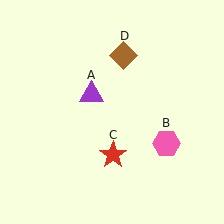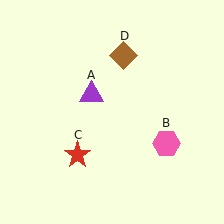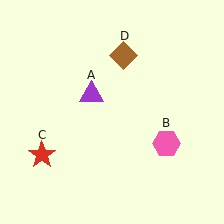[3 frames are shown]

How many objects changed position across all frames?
1 object changed position: red star (object C).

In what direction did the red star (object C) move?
The red star (object C) moved left.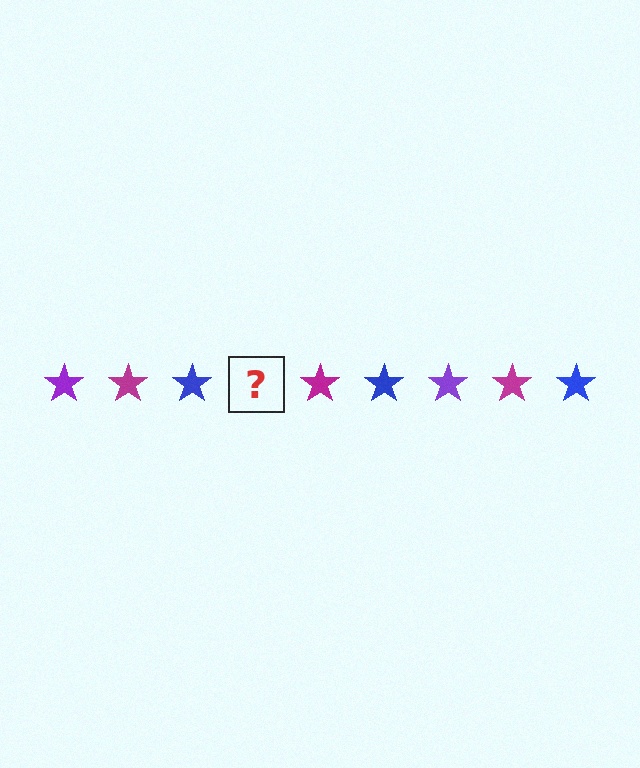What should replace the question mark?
The question mark should be replaced with a purple star.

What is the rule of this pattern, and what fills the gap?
The rule is that the pattern cycles through purple, magenta, blue stars. The gap should be filled with a purple star.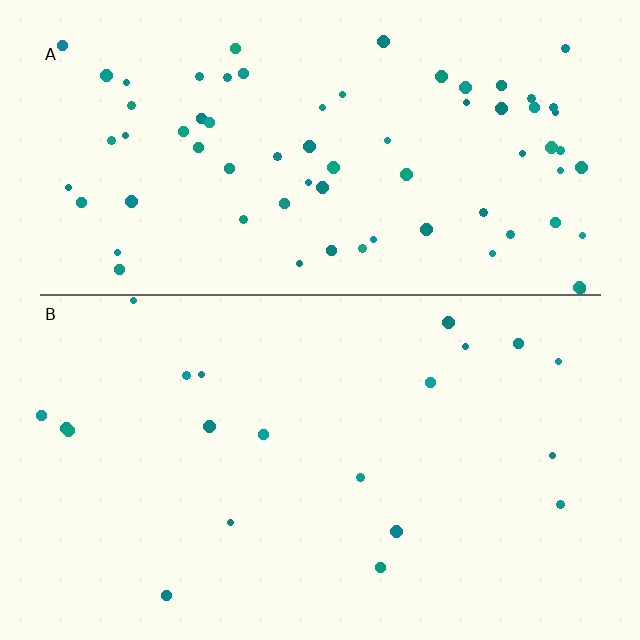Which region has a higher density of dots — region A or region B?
A (the top).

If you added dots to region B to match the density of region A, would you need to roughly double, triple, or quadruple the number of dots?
Approximately quadruple.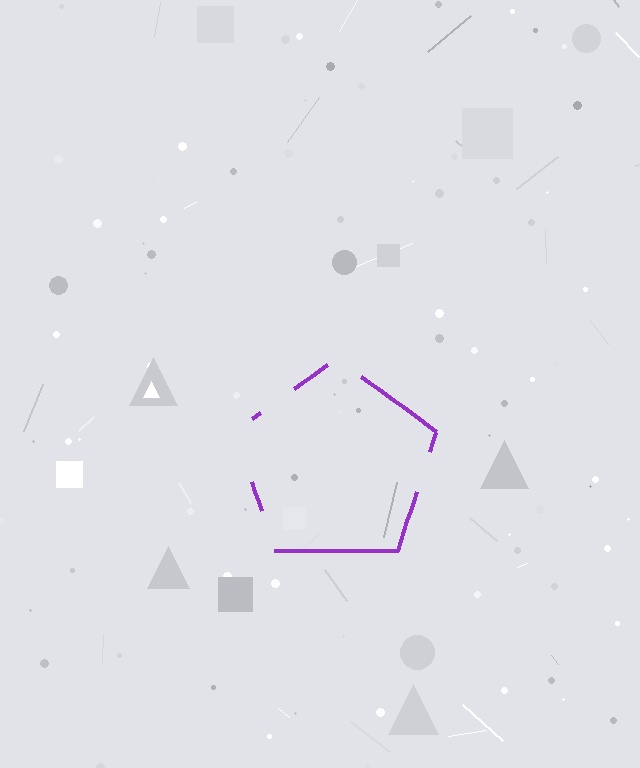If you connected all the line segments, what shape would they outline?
They would outline a pentagon.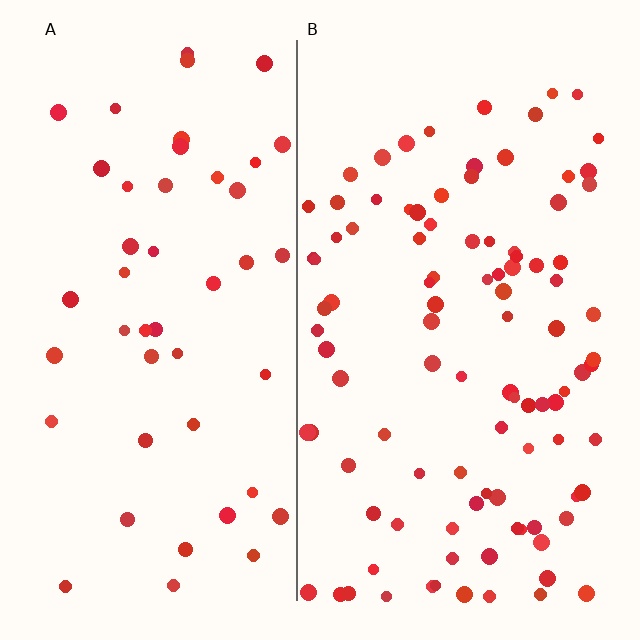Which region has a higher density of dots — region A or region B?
B (the right).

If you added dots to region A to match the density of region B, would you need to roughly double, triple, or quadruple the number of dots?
Approximately double.